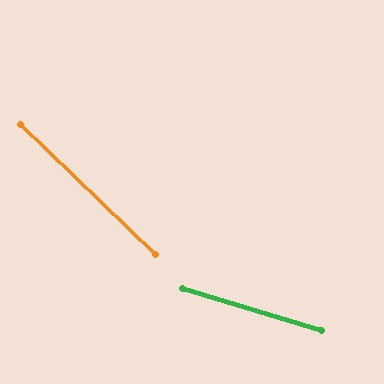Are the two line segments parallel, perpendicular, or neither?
Neither parallel nor perpendicular — they differ by about 27°.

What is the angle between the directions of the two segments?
Approximately 27 degrees.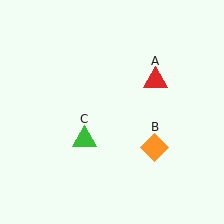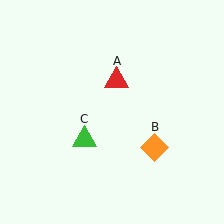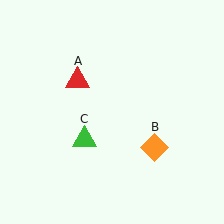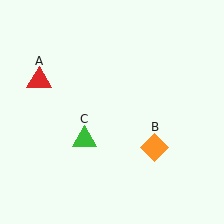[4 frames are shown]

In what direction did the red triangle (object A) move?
The red triangle (object A) moved left.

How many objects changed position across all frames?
1 object changed position: red triangle (object A).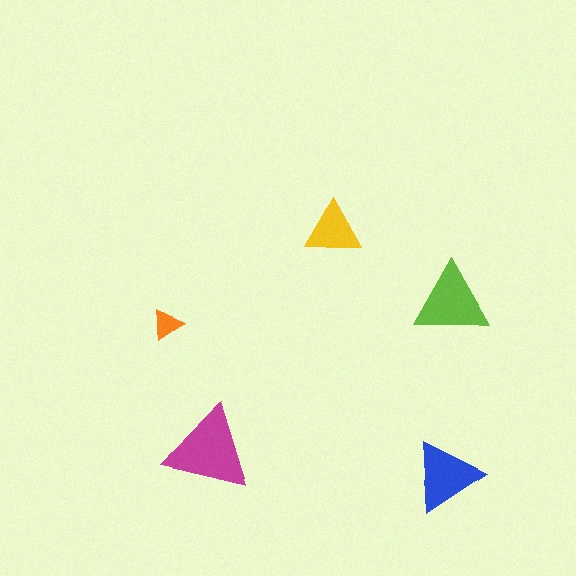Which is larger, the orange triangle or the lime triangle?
The lime one.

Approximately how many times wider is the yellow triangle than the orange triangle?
About 2 times wider.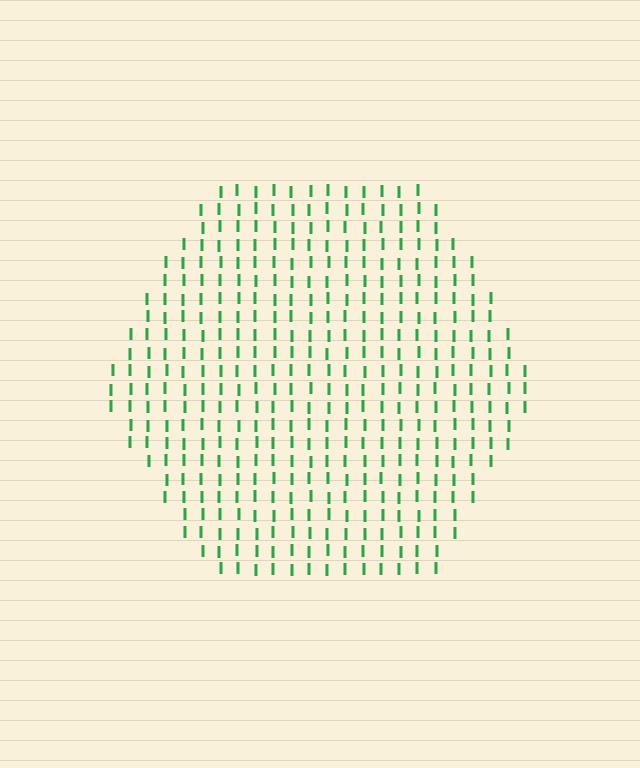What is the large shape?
The large shape is a hexagon.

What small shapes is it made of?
It is made of small letter I's.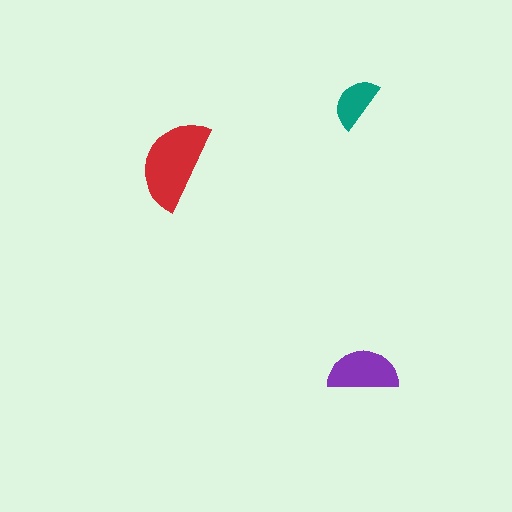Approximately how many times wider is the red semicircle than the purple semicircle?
About 1.5 times wider.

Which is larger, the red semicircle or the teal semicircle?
The red one.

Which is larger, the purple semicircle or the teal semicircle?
The purple one.